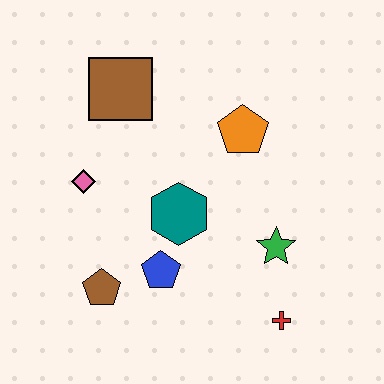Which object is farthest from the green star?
The brown square is farthest from the green star.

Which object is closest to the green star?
The red cross is closest to the green star.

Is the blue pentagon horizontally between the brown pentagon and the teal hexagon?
Yes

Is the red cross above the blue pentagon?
No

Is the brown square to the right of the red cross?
No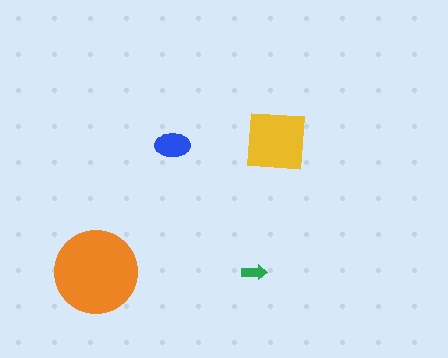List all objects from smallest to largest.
The green arrow, the blue ellipse, the yellow square, the orange circle.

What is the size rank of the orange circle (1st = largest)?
1st.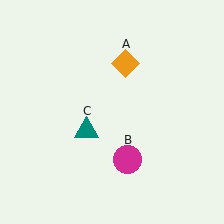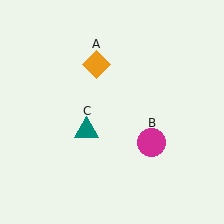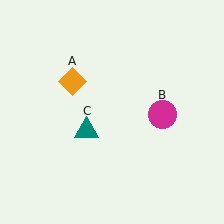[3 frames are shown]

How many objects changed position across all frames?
2 objects changed position: orange diamond (object A), magenta circle (object B).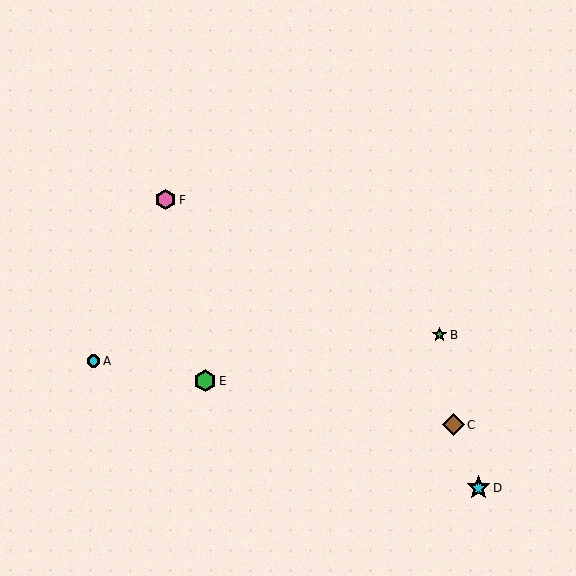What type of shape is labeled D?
Shape D is a cyan star.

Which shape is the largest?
The cyan star (labeled D) is the largest.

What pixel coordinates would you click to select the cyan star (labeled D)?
Click at (478, 488) to select the cyan star D.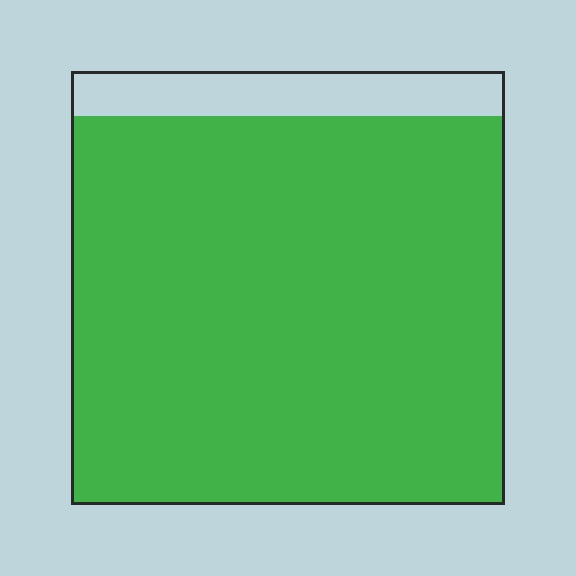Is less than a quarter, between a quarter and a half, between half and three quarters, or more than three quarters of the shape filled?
More than three quarters.